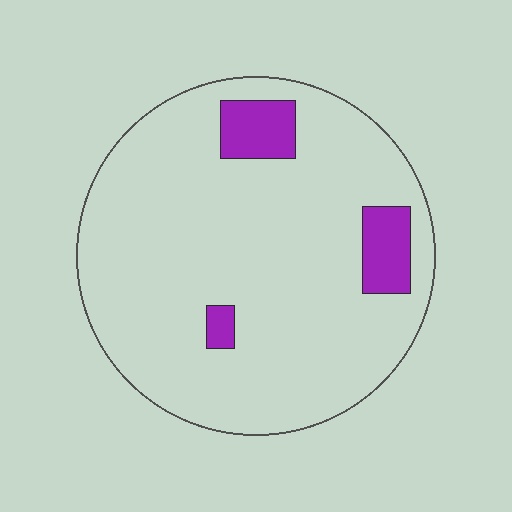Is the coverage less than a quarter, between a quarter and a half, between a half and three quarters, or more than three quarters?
Less than a quarter.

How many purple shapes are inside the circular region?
3.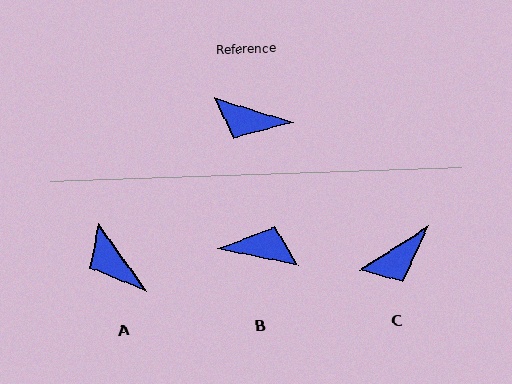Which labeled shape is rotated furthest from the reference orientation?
B, about 175 degrees away.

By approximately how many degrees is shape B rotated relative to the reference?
Approximately 175 degrees clockwise.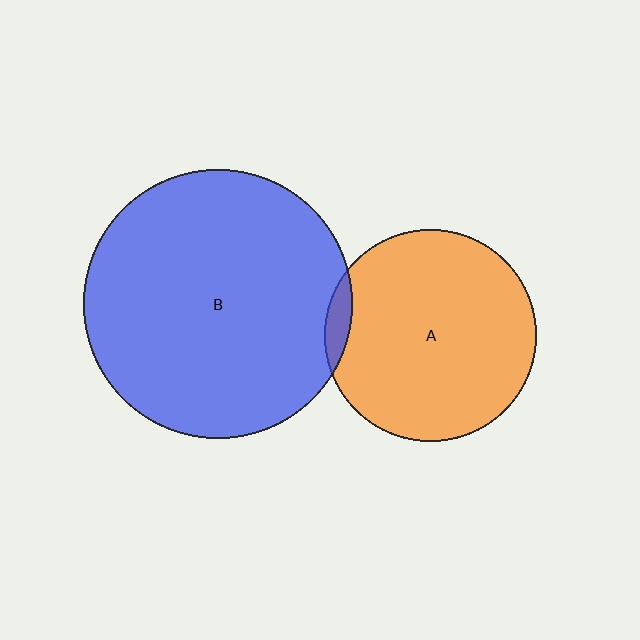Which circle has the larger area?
Circle B (blue).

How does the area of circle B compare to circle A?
Approximately 1.6 times.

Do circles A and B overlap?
Yes.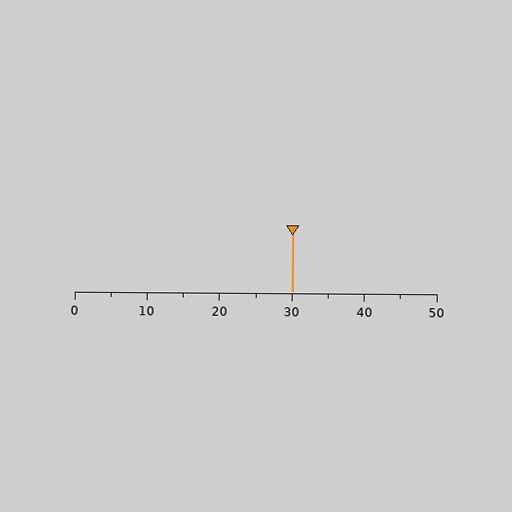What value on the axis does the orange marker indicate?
The marker indicates approximately 30.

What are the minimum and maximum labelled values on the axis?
The axis runs from 0 to 50.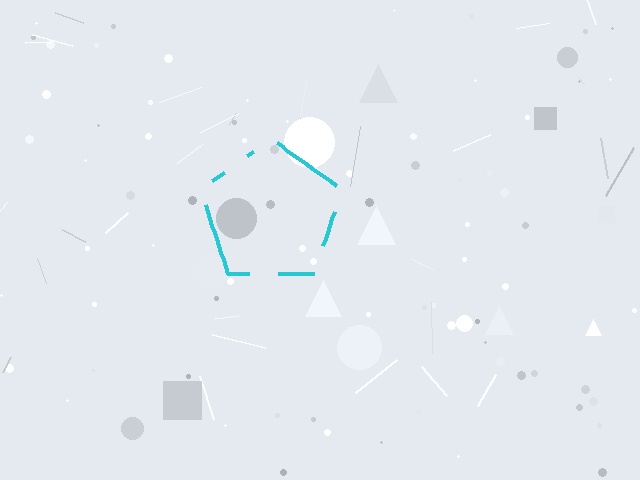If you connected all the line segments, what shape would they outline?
They would outline a pentagon.